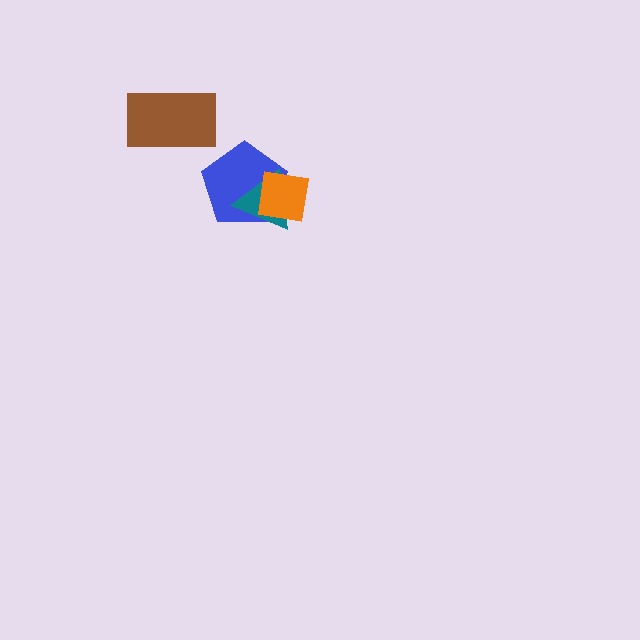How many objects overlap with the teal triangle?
2 objects overlap with the teal triangle.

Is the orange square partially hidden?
No, no other shape covers it.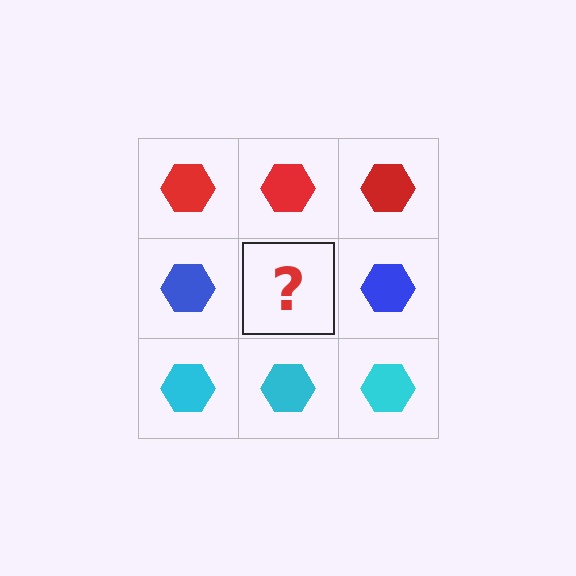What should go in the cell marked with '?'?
The missing cell should contain a blue hexagon.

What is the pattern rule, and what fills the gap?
The rule is that each row has a consistent color. The gap should be filled with a blue hexagon.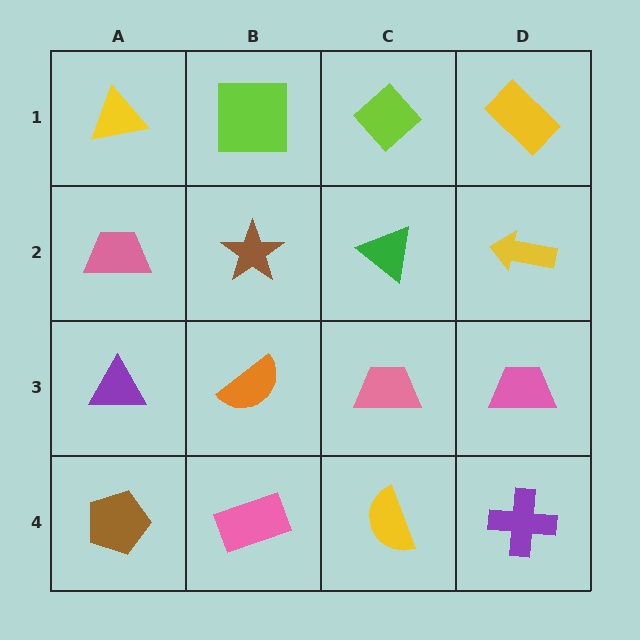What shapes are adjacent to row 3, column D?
A yellow arrow (row 2, column D), a purple cross (row 4, column D), a pink trapezoid (row 3, column C).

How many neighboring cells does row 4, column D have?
2.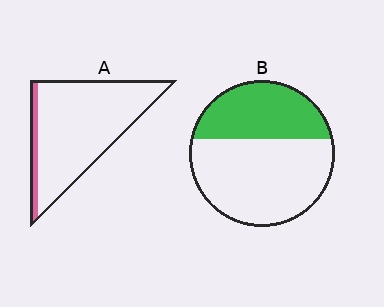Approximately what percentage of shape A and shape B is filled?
A is approximately 10% and B is approximately 35%.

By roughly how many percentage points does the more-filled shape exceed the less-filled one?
By roughly 25 percentage points (B over A).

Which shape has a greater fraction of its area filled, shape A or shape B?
Shape B.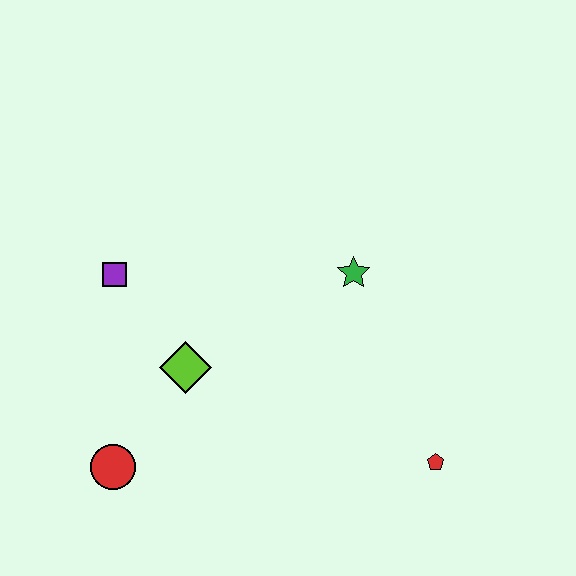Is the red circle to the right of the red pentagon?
No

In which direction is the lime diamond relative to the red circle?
The lime diamond is above the red circle.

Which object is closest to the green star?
The lime diamond is closest to the green star.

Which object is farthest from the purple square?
The red pentagon is farthest from the purple square.